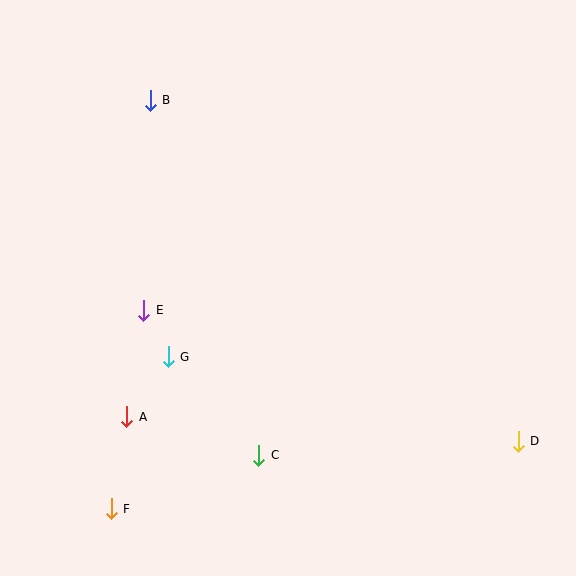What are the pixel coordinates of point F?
Point F is at (111, 509).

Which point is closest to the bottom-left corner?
Point F is closest to the bottom-left corner.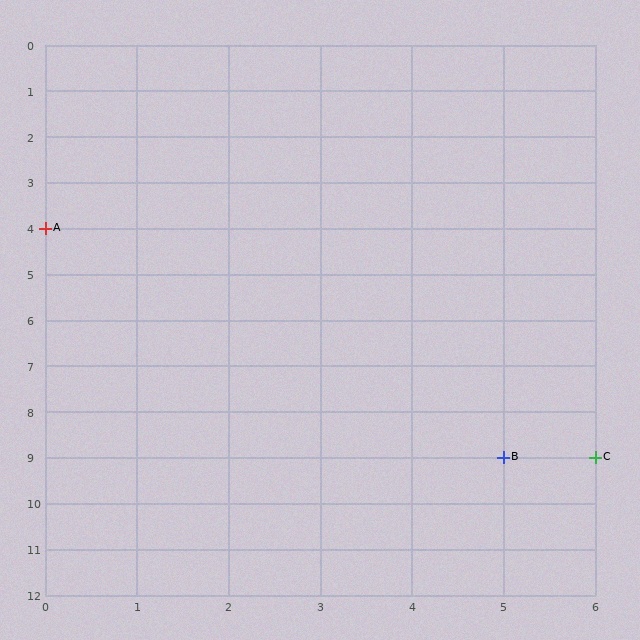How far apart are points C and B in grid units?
Points C and B are 1 column apart.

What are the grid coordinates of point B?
Point B is at grid coordinates (5, 9).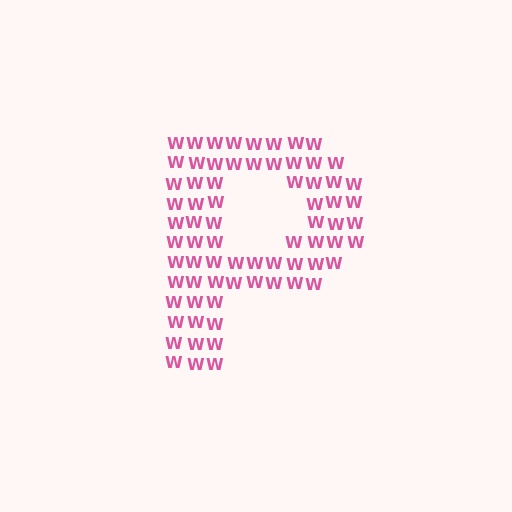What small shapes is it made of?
It is made of small letter W's.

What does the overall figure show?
The overall figure shows the letter P.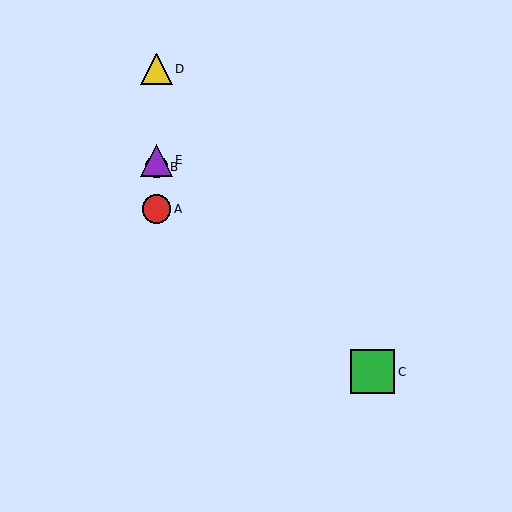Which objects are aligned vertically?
Objects A, B, D, E are aligned vertically.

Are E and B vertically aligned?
Yes, both are at x≈156.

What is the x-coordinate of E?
Object E is at x≈156.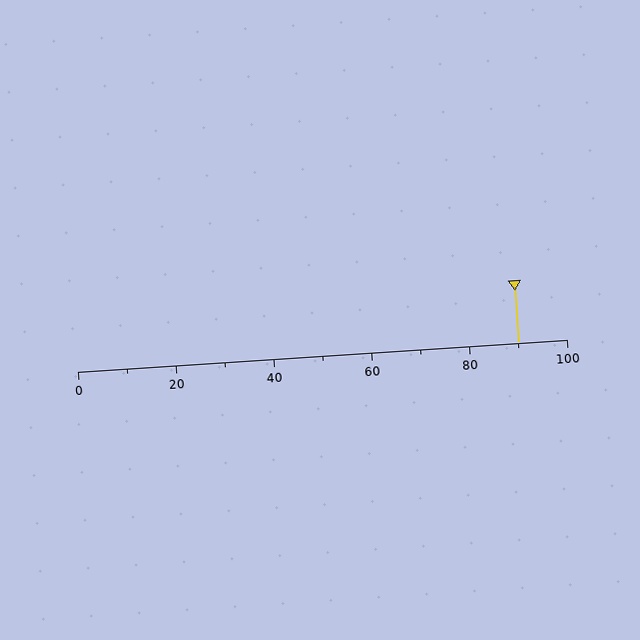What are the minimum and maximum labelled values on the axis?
The axis runs from 0 to 100.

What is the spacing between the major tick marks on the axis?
The major ticks are spaced 20 apart.